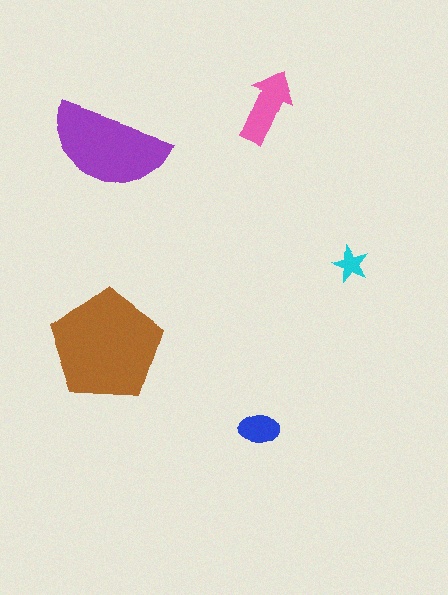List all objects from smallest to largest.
The cyan star, the blue ellipse, the pink arrow, the purple semicircle, the brown pentagon.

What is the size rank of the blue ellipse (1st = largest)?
4th.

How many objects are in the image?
There are 5 objects in the image.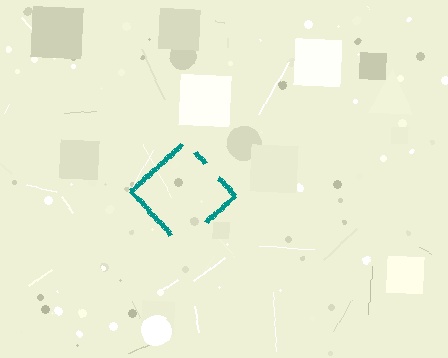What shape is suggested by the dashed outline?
The dashed outline suggests a diamond.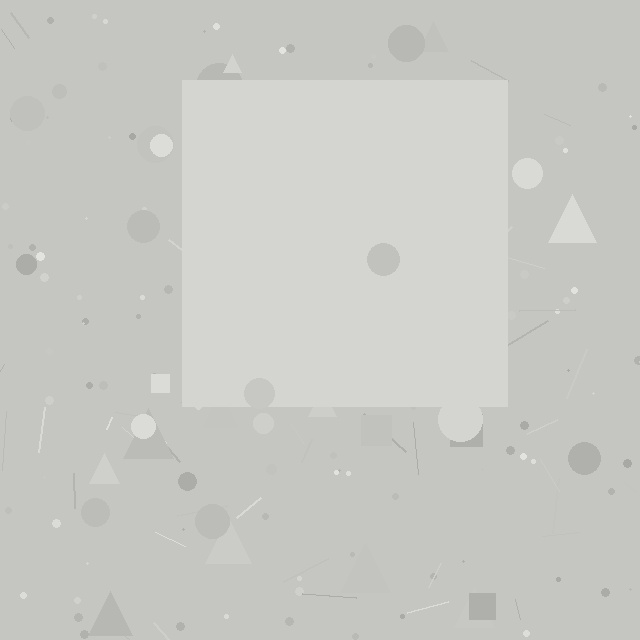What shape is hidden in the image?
A square is hidden in the image.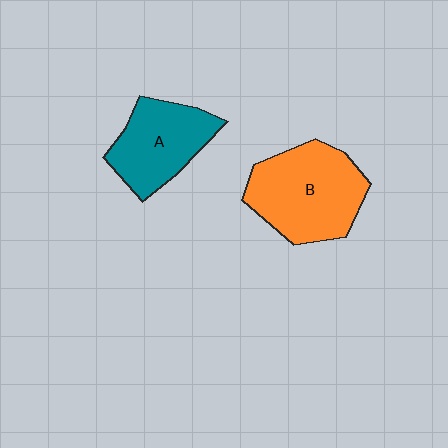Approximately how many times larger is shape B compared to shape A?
Approximately 1.3 times.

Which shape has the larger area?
Shape B (orange).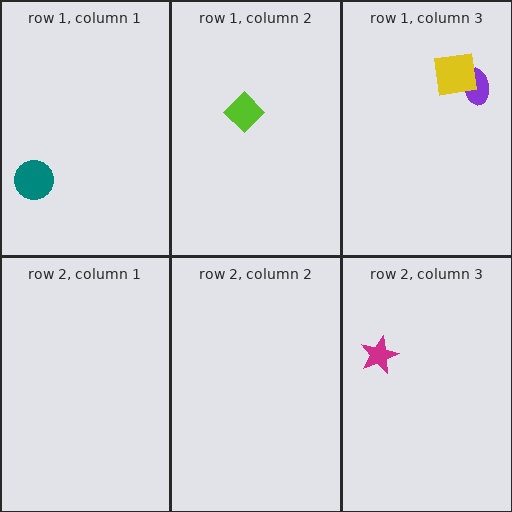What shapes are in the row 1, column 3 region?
The purple ellipse, the yellow square.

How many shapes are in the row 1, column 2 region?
1.